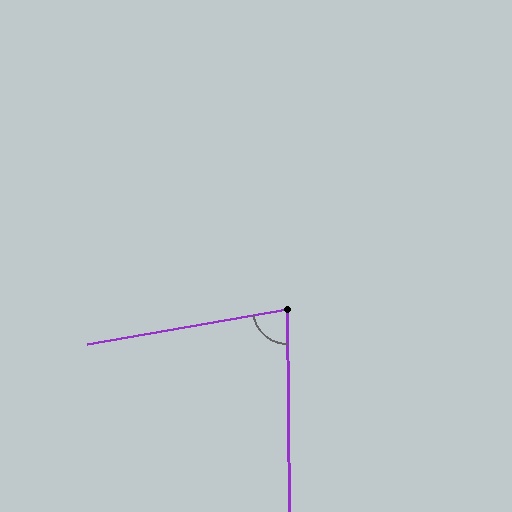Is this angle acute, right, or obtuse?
It is acute.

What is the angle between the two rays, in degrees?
Approximately 81 degrees.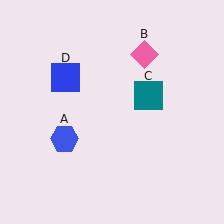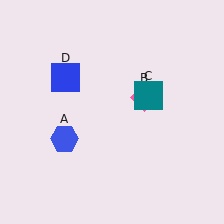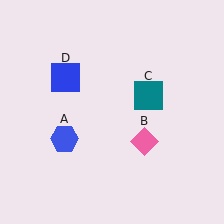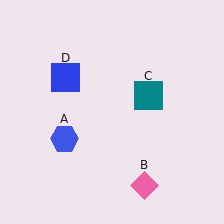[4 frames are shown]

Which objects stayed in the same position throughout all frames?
Blue hexagon (object A) and teal square (object C) and blue square (object D) remained stationary.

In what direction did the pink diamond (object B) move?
The pink diamond (object B) moved down.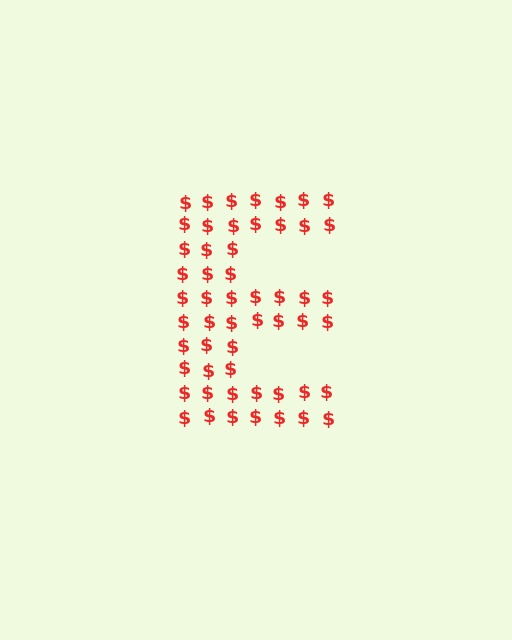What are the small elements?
The small elements are dollar signs.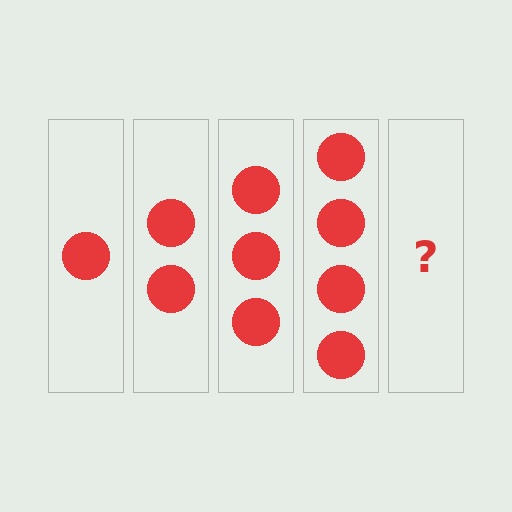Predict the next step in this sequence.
The next step is 5 circles.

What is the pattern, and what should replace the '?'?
The pattern is that each step adds one more circle. The '?' should be 5 circles.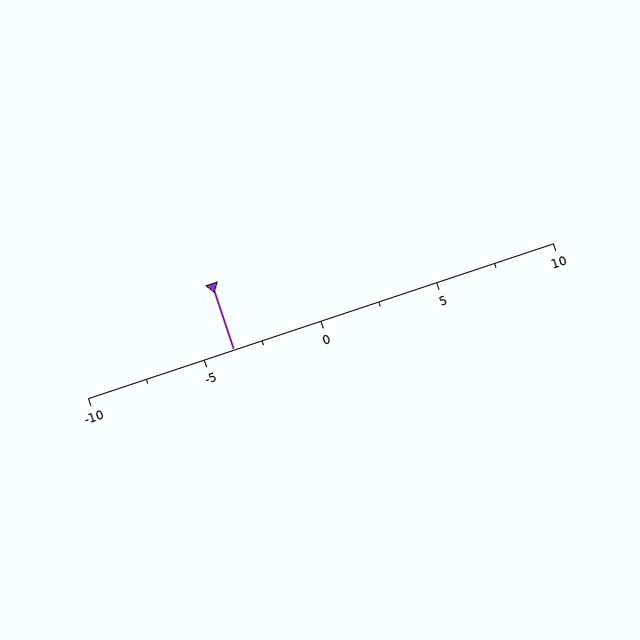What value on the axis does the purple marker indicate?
The marker indicates approximately -3.8.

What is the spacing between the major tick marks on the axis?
The major ticks are spaced 5 apart.